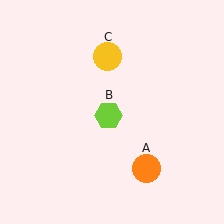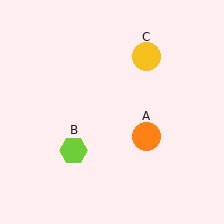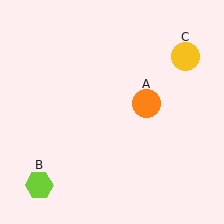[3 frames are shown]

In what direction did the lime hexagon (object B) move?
The lime hexagon (object B) moved down and to the left.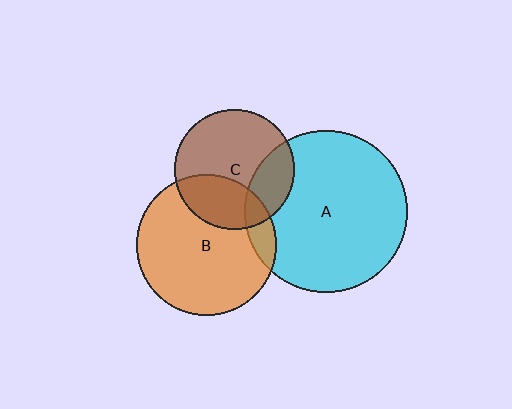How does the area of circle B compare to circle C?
Approximately 1.4 times.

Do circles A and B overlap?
Yes.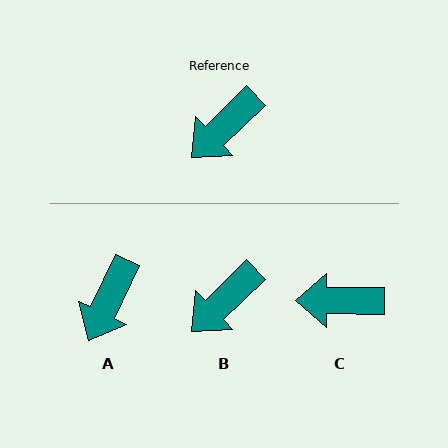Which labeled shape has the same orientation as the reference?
B.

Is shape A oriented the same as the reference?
No, it is off by about 21 degrees.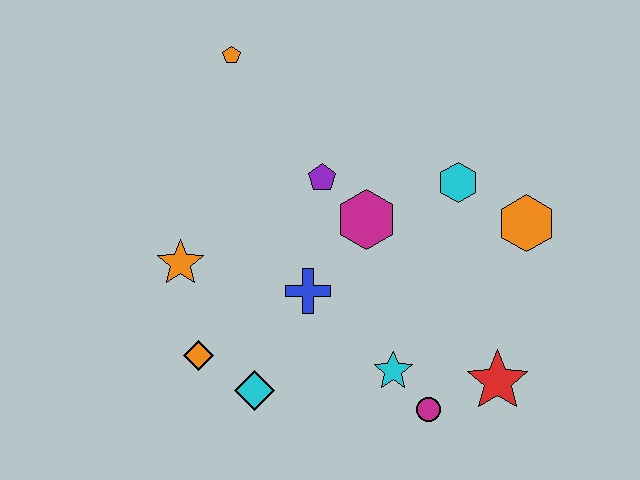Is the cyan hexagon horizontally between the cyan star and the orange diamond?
No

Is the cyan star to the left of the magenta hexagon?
No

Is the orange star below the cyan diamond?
No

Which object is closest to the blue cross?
The magenta hexagon is closest to the blue cross.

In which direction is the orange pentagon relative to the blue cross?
The orange pentagon is above the blue cross.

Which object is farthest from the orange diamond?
The orange hexagon is farthest from the orange diamond.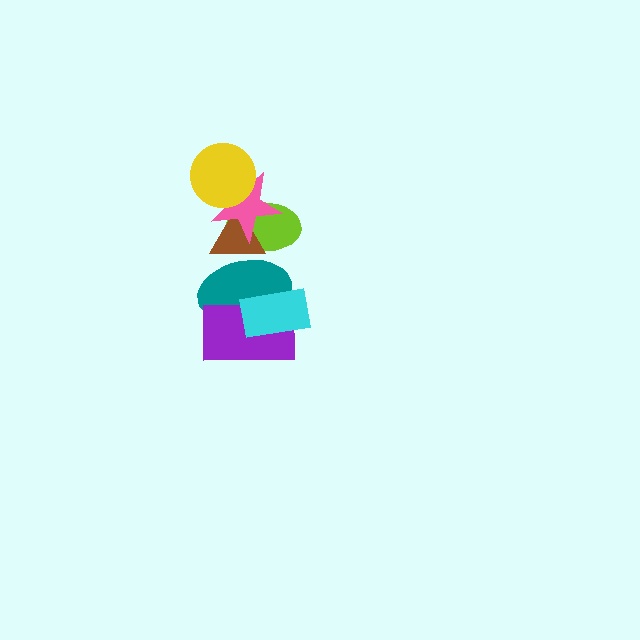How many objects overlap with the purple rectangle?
2 objects overlap with the purple rectangle.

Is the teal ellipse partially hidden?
Yes, it is partially covered by another shape.